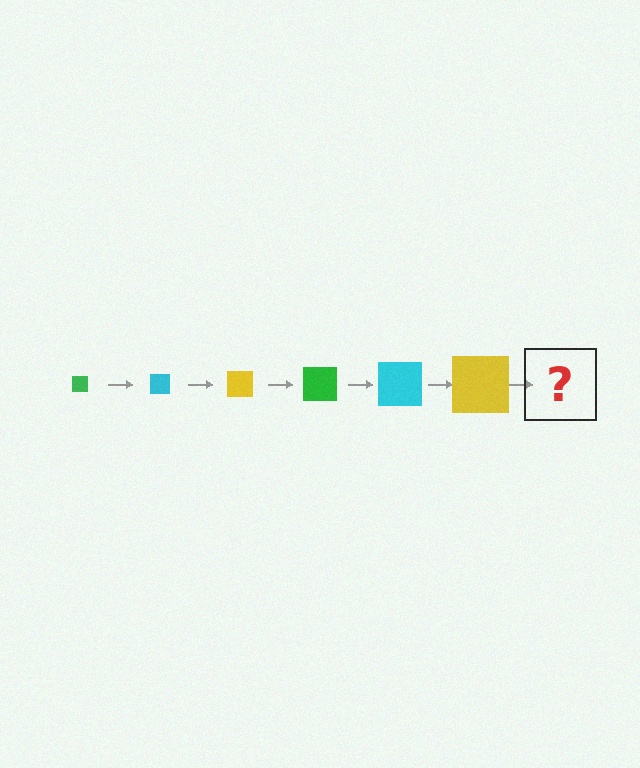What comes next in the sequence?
The next element should be a green square, larger than the previous one.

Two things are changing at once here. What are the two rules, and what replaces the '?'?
The two rules are that the square grows larger each step and the color cycles through green, cyan, and yellow. The '?' should be a green square, larger than the previous one.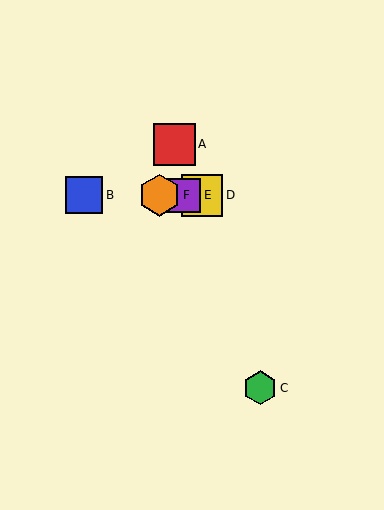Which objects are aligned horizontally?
Objects B, D, E, F are aligned horizontally.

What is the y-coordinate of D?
Object D is at y≈195.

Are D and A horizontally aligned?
No, D is at y≈195 and A is at y≈144.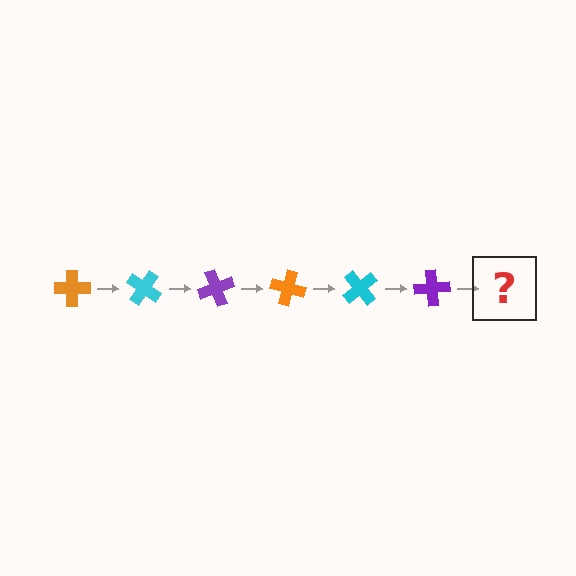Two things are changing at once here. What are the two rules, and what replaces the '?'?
The two rules are that it rotates 35 degrees each step and the color cycles through orange, cyan, and purple. The '?' should be an orange cross, rotated 210 degrees from the start.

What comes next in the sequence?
The next element should be an orange cross, rotated 210 degrees from the start.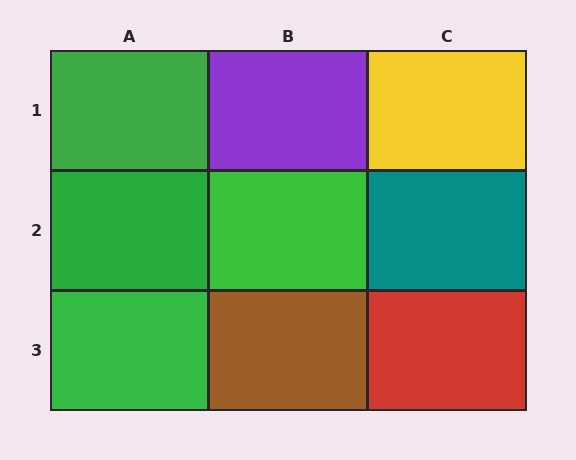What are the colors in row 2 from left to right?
Green, green, teal.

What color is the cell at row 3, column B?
Brown.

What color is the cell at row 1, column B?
Purple.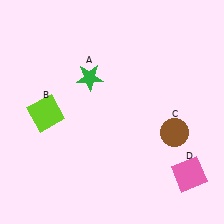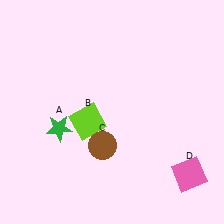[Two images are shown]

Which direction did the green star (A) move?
The green star (A) moved down.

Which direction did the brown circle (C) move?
The brown circle (C) moved left.